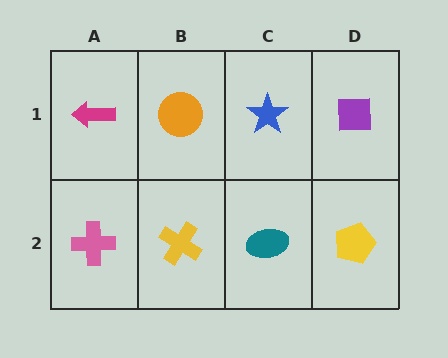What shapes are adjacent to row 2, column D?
A purple square (row 1, column D), a teal ellipse (row 2, column C).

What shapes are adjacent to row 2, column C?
A blue star (row 1, column C), a yellow cross (row 2, column B), a yellow pentagon (row 2, column D).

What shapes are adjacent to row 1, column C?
A teal ellipse (row 2, column C), an orange circle (row 1, column B), a purple square (row 1, column D).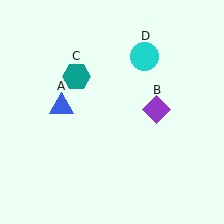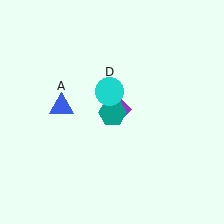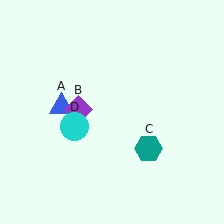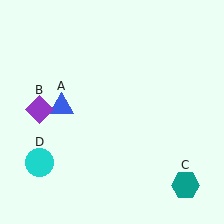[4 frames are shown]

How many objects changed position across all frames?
3 objects changed position: purple diamond (object B), teal hexagon (object C), cyan circle (object D).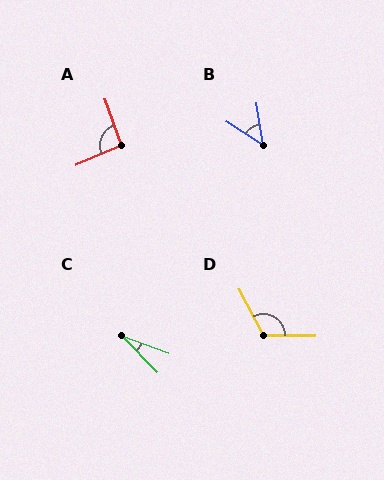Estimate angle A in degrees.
Approximately 94 degrees.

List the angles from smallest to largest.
C (25°), B (48°), A (94°), D (119°).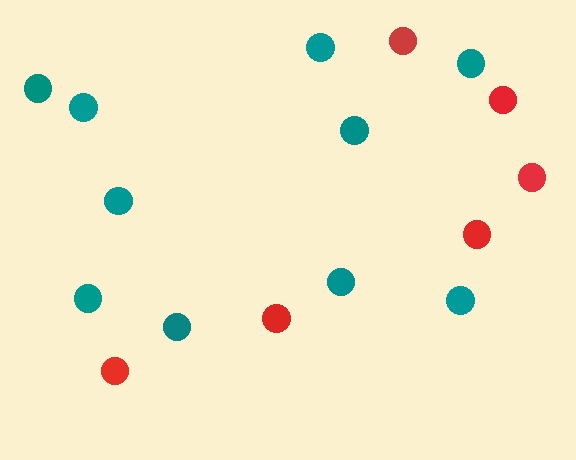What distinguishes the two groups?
There are 2 groups: one group of red circles (6) and one group of teal circles (10).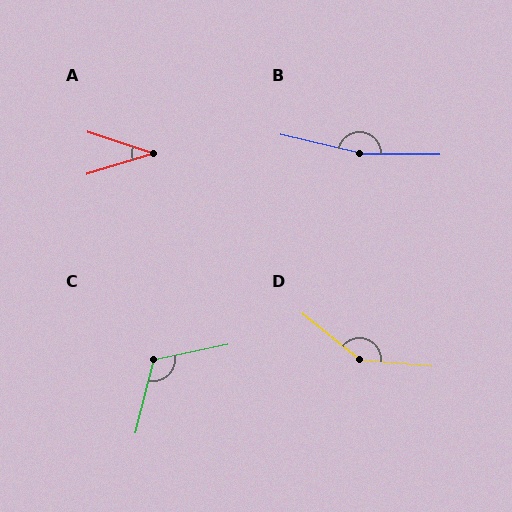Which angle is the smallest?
A, at approximately 35 degrees.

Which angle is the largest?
B, at approximately 167 degrees.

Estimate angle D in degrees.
Approximately 147 degrees.